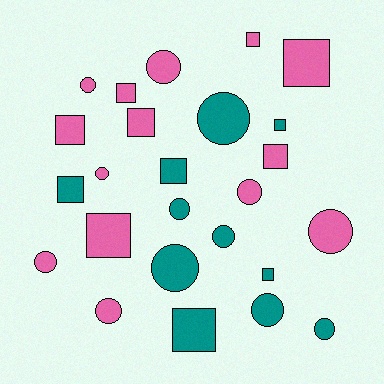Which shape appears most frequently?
Circle, with 13 objects.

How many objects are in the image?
There are 25 objects.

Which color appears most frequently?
Pink, with 14 objects.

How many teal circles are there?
There are 6 teal circles.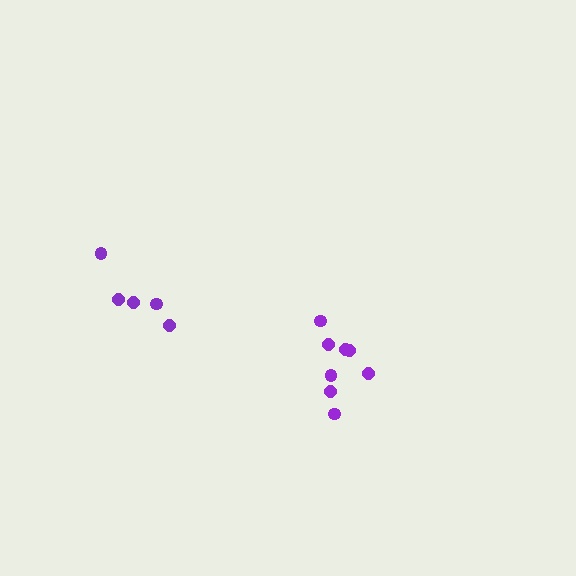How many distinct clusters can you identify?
There are 2 distinct clusters.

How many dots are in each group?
Group 1: 8 dots, Group 2: 5 dots (13 total).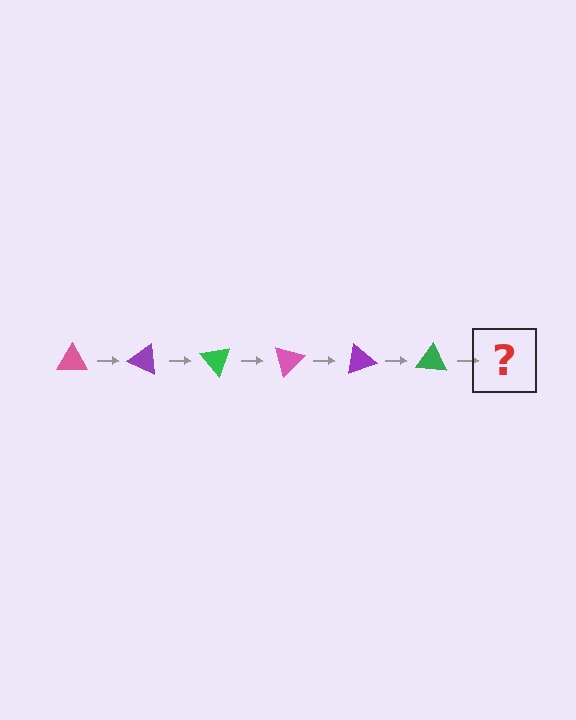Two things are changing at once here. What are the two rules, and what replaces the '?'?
The two rules are that it rotates 25 degrees each step and the color cycles through pink, purple, and green. The '?' should be a pink triangle, rotated 150 degrees from the start.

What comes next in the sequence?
The next element should be a pink triangle, rotated 150 degrees from the start.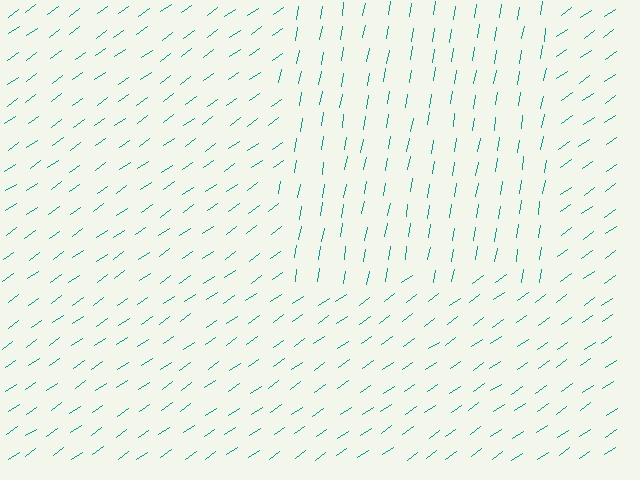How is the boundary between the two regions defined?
The boundary is defined purely by a change in line orientation (approximately 45 degrees difference). All lines are the same color and thickness.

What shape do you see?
I see a rectangle.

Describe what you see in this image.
The image is filled with small teal line segments. A rectangle region in the image has lines oriented differently from the surrounding lines, creating a visible texture boundary.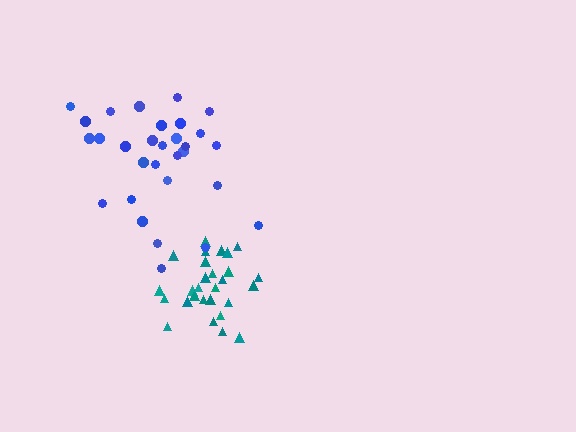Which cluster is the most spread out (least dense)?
Blue.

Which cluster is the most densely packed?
Teal.